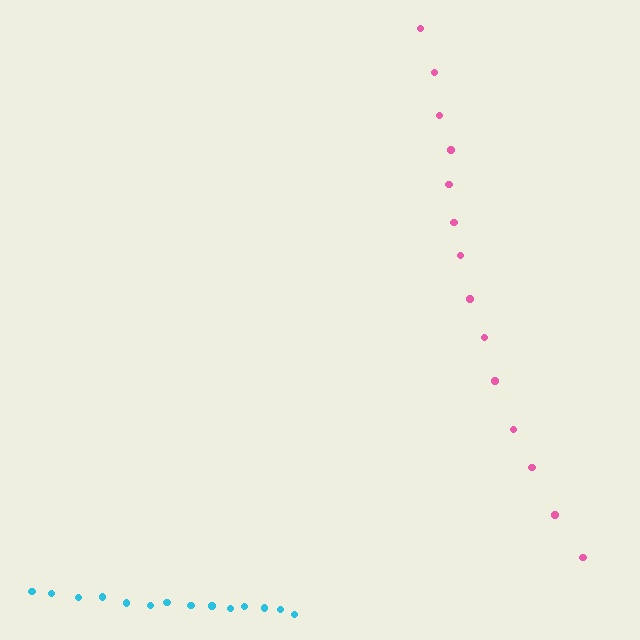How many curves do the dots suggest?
There are 2 distinct paths.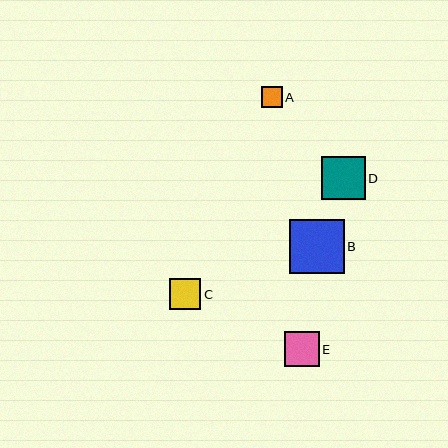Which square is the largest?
Square B is the largest with a size of approximately 54 pixels.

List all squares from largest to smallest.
From largest to smallest: B, D, E, C, A.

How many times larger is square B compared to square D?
Square B is approximately 1.2 times the size of square D.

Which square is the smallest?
Square A is the smallest with a size of approximately 21 pixels.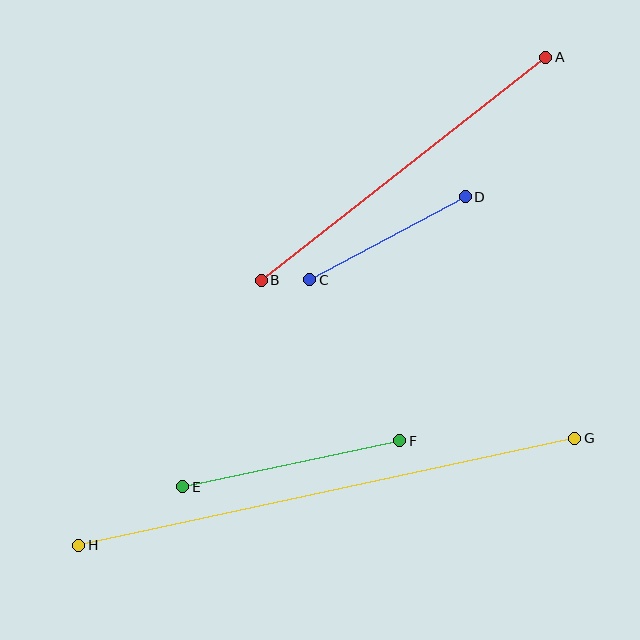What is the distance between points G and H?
The distance is approximately 507 pixels.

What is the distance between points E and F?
The distance is approximately 222 pixels.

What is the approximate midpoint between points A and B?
The midpoint is at approximately (404, 169) pixels.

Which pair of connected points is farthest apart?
Points G and H are farthest apart.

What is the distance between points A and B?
The distance is approximately 361 pixels.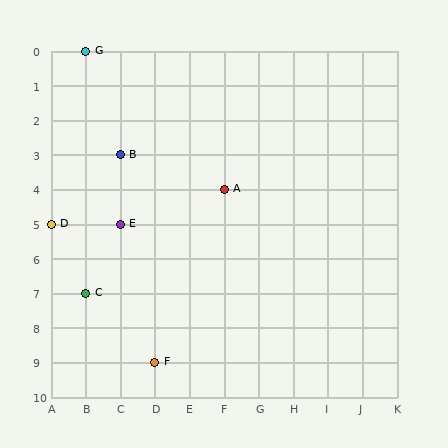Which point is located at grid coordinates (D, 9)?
Point F is at (D, 9).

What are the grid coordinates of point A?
Point A is at grid coordinates (F, 4).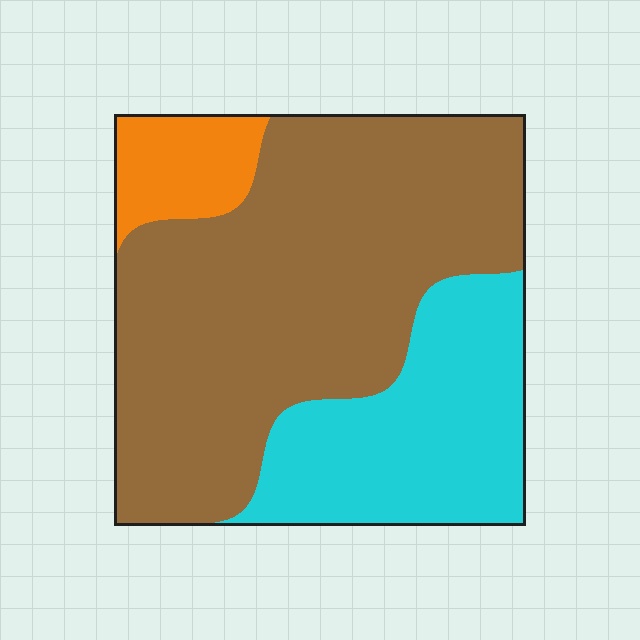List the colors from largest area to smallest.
From largest to smallest: brown, cyan, orange.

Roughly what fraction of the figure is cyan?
Cyan covers 28% of the figure.